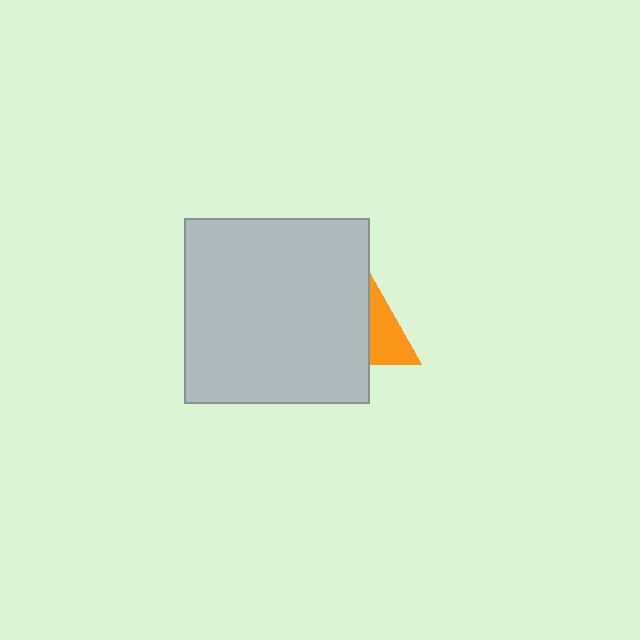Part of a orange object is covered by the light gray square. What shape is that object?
It is a triangle.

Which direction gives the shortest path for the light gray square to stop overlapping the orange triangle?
Moving left gives the shortest separation.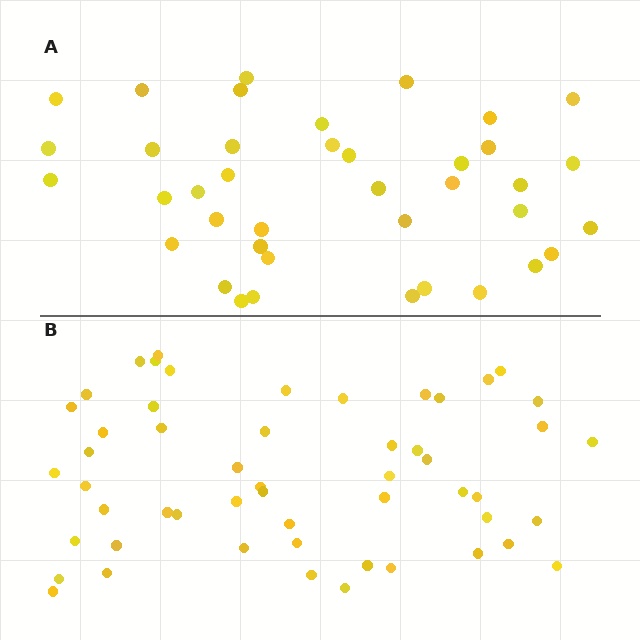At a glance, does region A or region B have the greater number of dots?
Region B (the bottom region) has more dots.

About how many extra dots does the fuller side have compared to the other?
Region B has approximately 15 more dots than region A.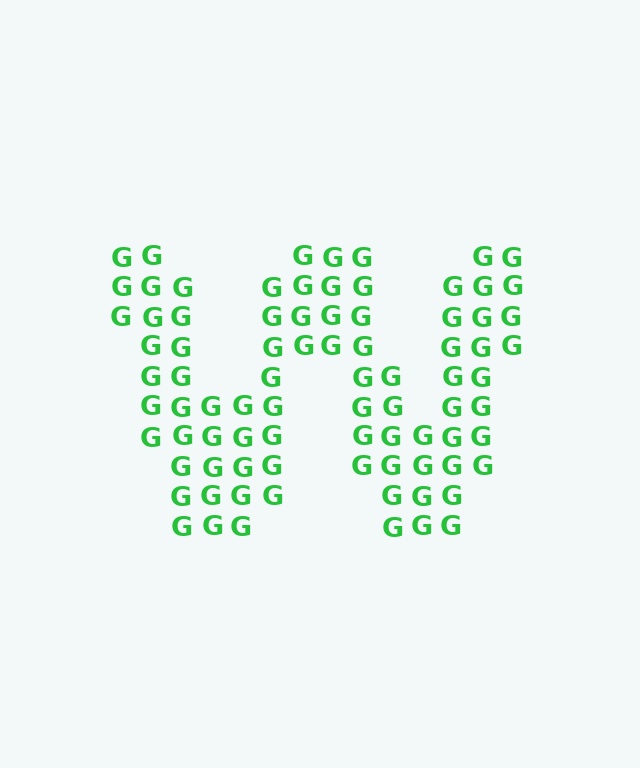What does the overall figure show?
The overall figure shows the letter W.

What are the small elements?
The small elements are letter G's.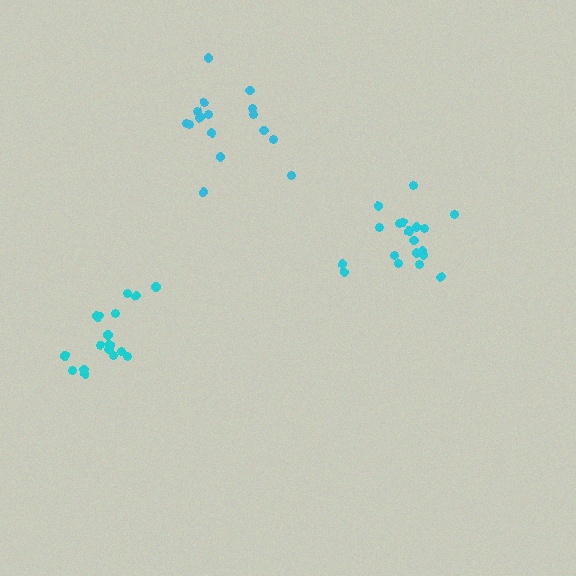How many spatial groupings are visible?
There are 3 spatial groupings.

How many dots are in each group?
Group 1: 19 dots, Group 2: 18 dots, Group 3: 16 dots (53 total).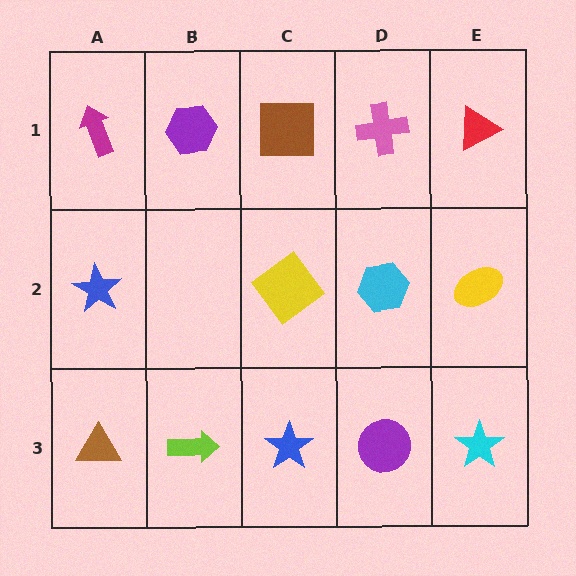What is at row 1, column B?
A purple hexagon.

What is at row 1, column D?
A pink cross.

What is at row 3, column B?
A lime arrow.